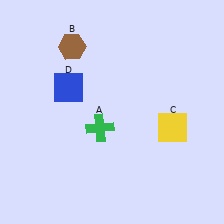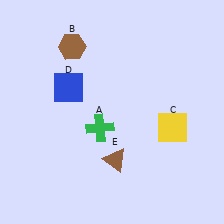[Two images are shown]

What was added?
A brown triangle (E) was added in Image 2.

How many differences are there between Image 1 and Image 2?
There is 1 difference between the two images.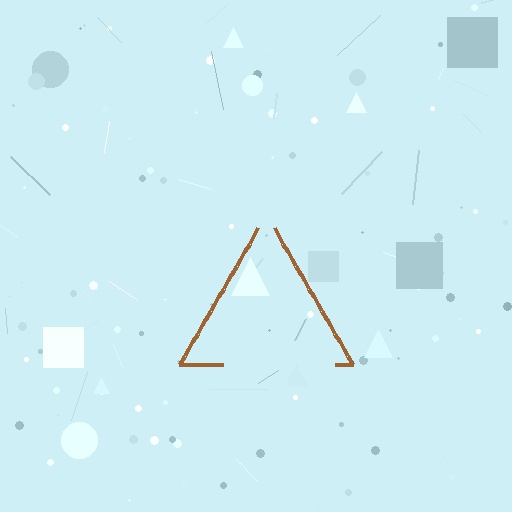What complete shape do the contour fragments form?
The contour fragments form a triangle.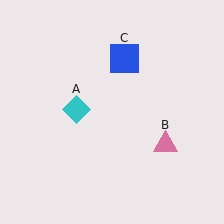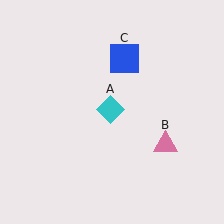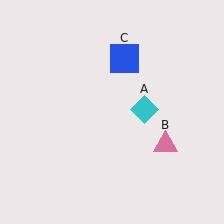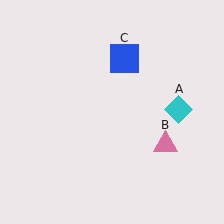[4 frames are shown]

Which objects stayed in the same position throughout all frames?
Pink triangle (object B) and blue square (object C) remained stationary.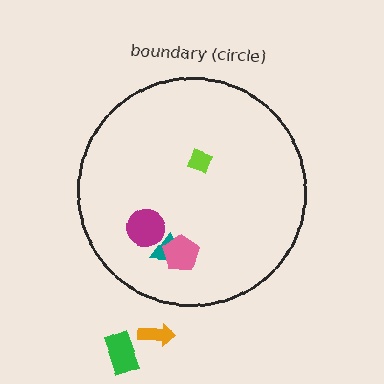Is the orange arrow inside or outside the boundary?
Outside.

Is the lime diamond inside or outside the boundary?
Inside.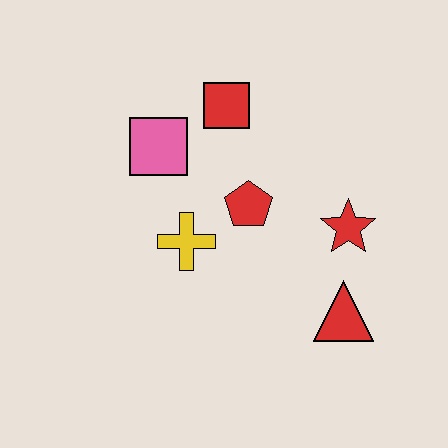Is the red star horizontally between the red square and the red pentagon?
No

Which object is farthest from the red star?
The pink square is farthest from the red star.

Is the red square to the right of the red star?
No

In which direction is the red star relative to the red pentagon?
The red star is to the right of the red pentagon.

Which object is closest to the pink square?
The red square is closest to the pink square.